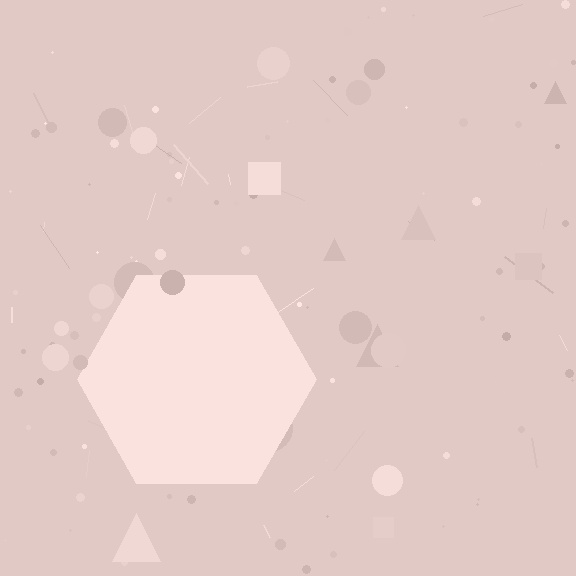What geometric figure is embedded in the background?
A hexagon is embedded in the background.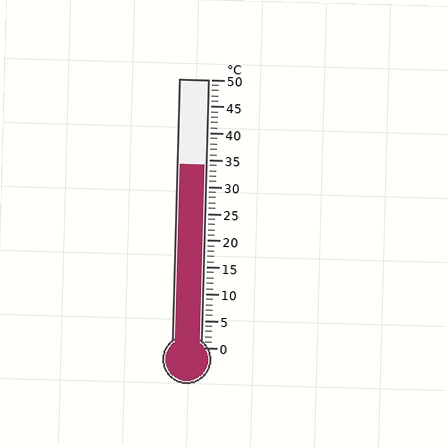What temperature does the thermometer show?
The thermometer shows approximately 34°C.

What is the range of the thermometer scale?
The thermometer scale ranges from 0°C to 50°C.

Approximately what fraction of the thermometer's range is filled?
The thermometer is filled to approximately 70% of its range.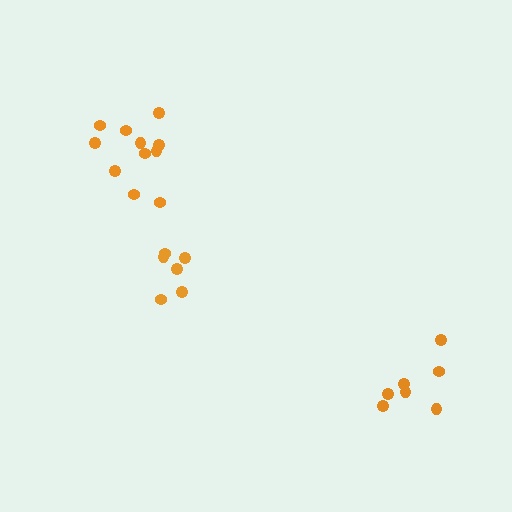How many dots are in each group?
Group 1: 11 dots, Group 2: 6 dots, Group 3: 7 dots (24 total).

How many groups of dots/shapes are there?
There are 3 groups.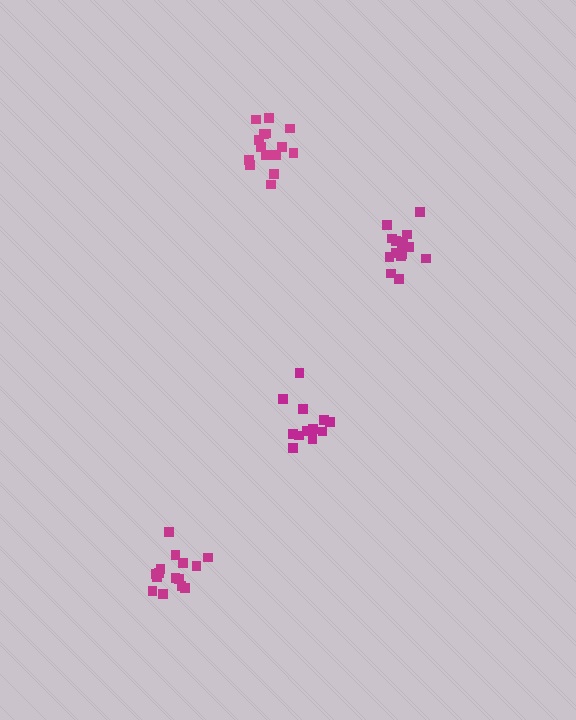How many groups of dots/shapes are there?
There are 4 groups.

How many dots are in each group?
Group 1: 15 dots, Group 2: 12 dots, Group 3: 15 dots, Group 4: 16 dots (58 total).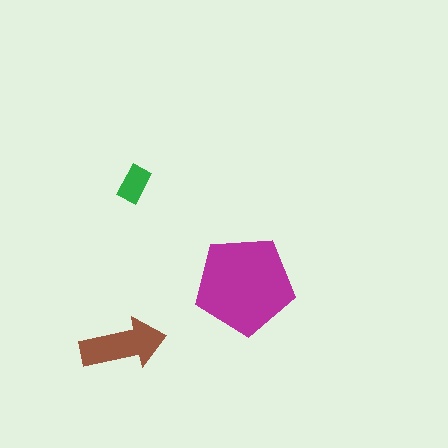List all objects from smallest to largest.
The green rectangle, the brown arrow, the magenta pentagon.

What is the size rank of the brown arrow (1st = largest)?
2nd.